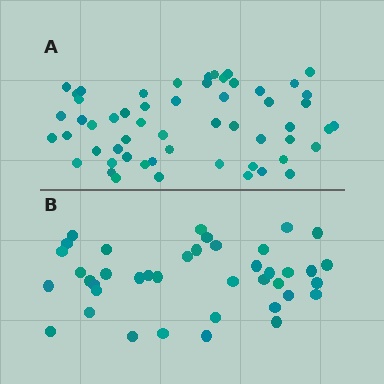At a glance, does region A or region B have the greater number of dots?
Region A (the top region) has more dots.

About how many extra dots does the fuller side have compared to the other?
Region A has approximately 15 more dots than region B.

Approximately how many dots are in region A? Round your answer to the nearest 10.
About 60 dots. (The exact count is 56, which rounds to 60.)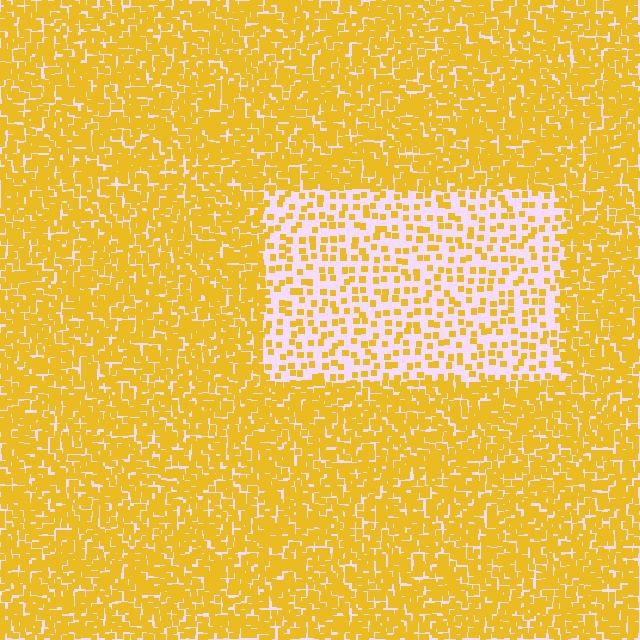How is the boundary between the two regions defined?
The boundary is defined by a change in element density (approximately 3.0x ratio). All elements are the same color, size, and shape.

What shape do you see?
I see a rectangle.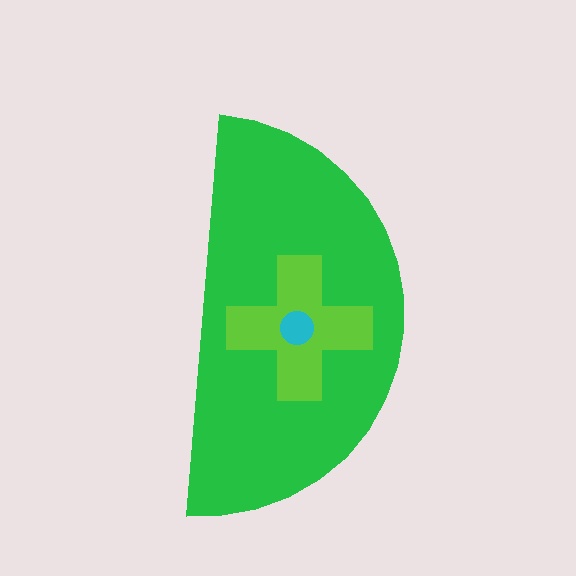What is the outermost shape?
The green semicircle.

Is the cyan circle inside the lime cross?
Yes.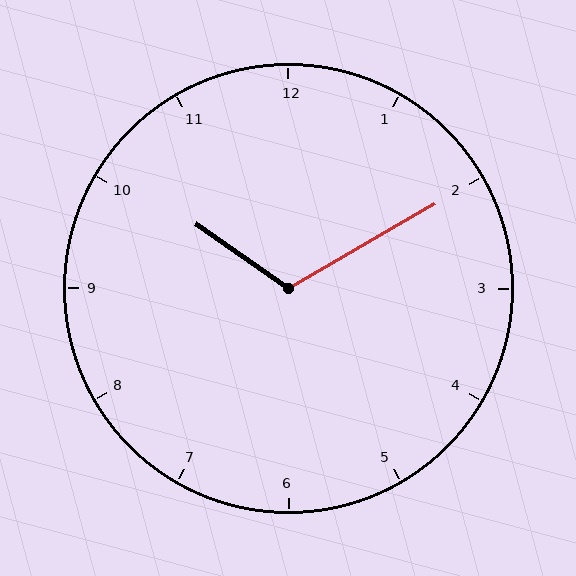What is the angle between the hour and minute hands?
Approximately 115 degrees.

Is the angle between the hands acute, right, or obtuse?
It is obtuse.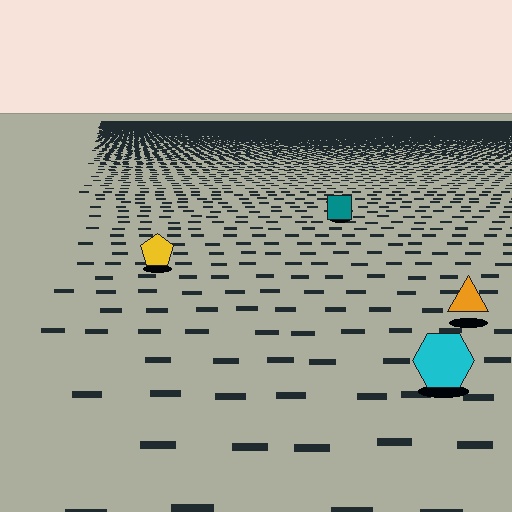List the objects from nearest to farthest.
From nearest to farthest: the cyan hexagon, the orange triangle, the yellow pentagon, the teal square.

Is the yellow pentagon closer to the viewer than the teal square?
Yes. The yellow pentagon is closer — you can tell from the texture gradient: the ground texture is coarser near it.